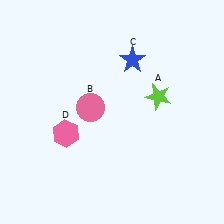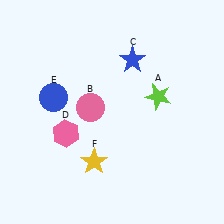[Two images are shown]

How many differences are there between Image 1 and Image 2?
There are 2 differences between the two images.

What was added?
A blue circle (E), a yellow star (F) were added in Image 2.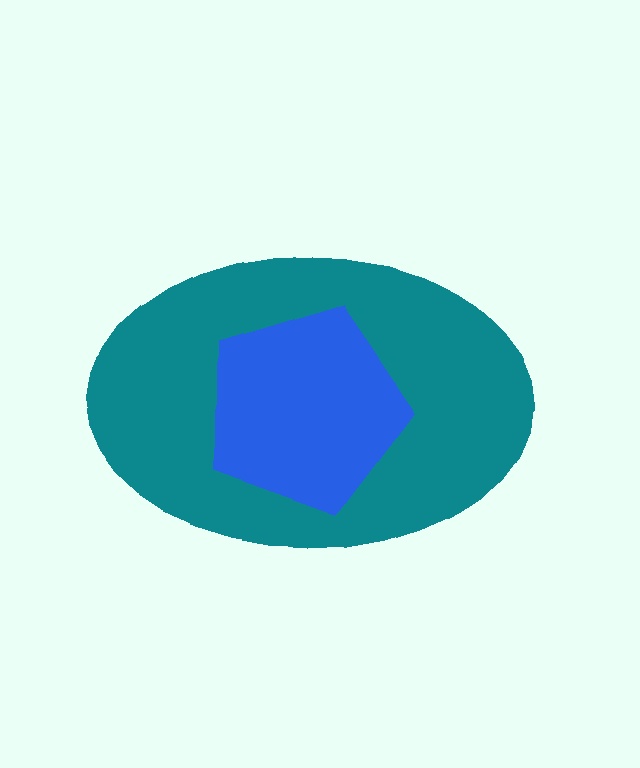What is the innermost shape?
The blue pentagon.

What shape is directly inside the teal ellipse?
The blue pentagon.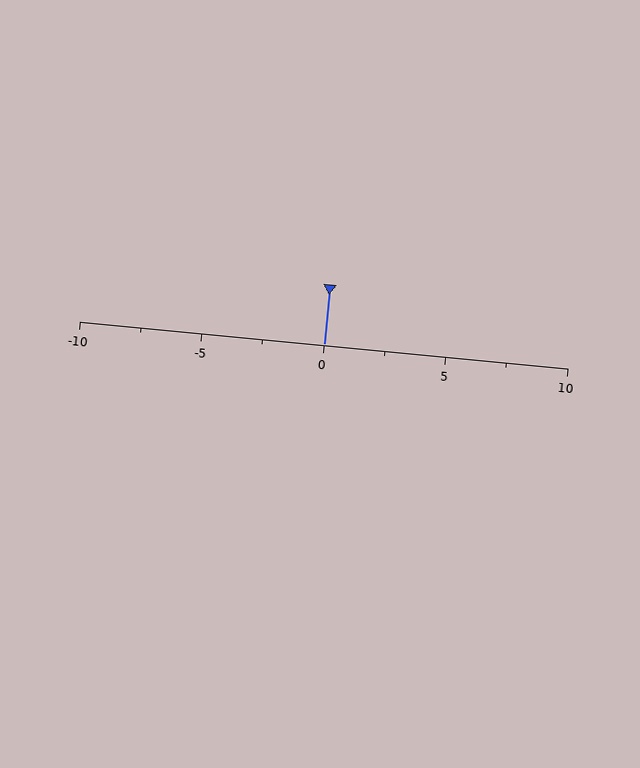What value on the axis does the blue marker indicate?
The marker indicates approximately 0.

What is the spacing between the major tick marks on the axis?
The major ticks are spaced 5 apart.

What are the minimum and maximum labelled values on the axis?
The axis runs from -10 to 10.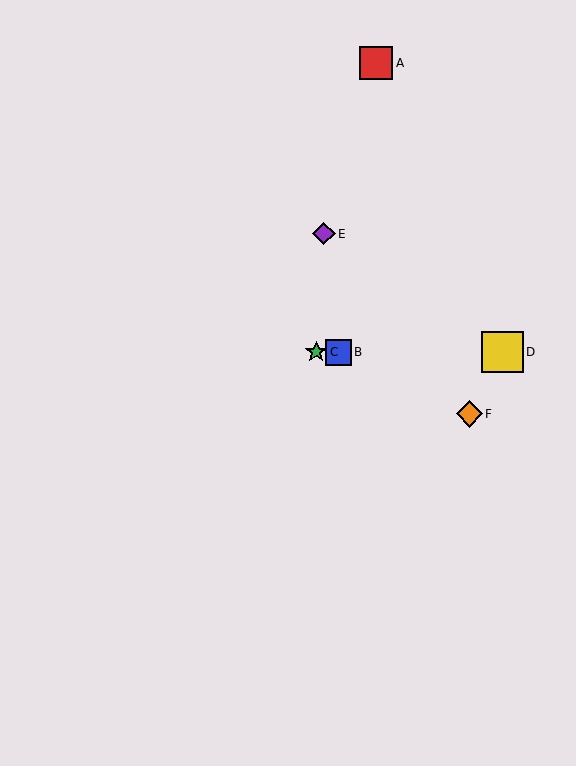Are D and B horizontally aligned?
Yes, both are at y≈352.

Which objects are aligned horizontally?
Objects B, C, D are aligned horizontally.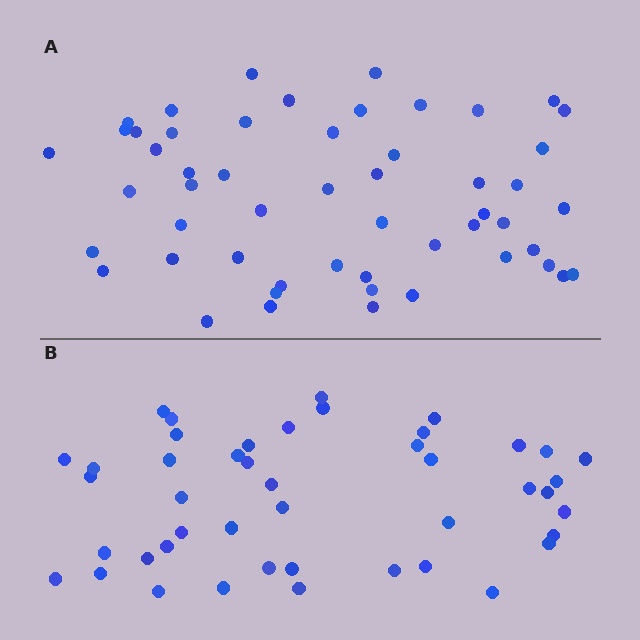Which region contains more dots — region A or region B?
Region A (the top region) has more dots.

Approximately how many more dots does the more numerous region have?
Region A has roughly 8 or so more dots than region B.